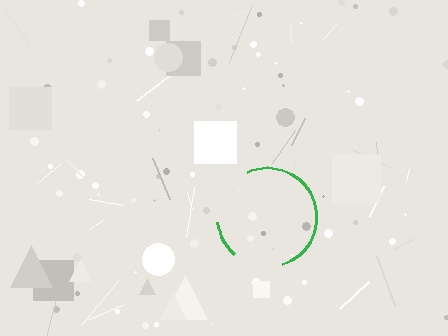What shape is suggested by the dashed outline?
The dashed outline suggests a circle.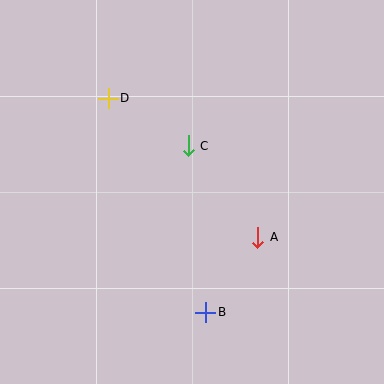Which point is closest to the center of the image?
Point C at (188, 146) is closest to the center.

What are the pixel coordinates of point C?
Point C is at (188, 146).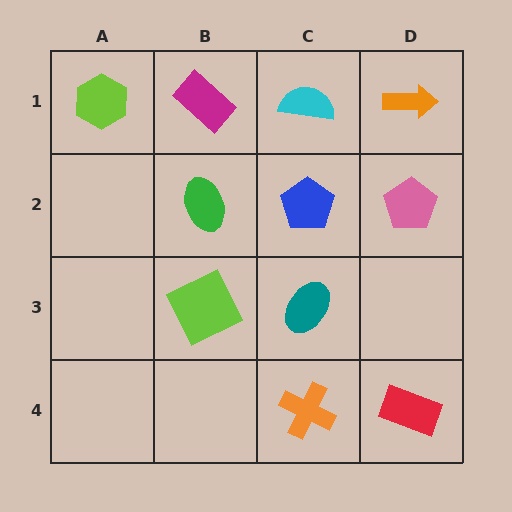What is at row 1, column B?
A magenta rectangle.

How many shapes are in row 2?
3 shapes.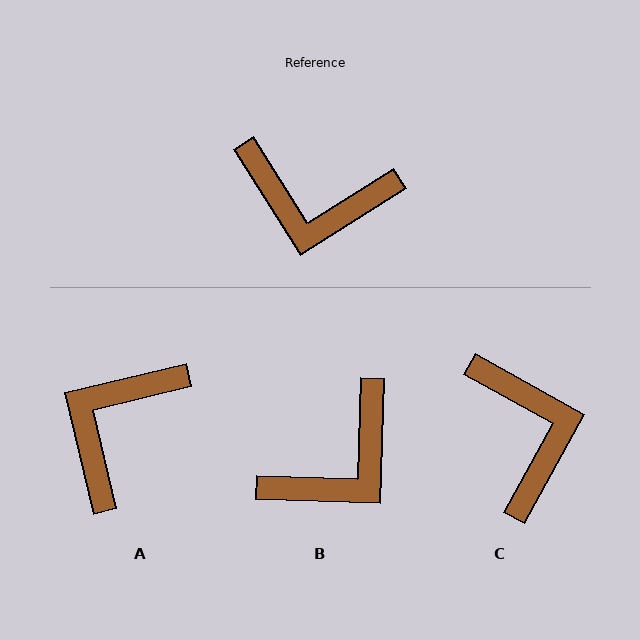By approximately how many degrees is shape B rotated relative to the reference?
Approximately 56 degrees counter-clockwise.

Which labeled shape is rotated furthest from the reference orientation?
C, about 119 degrees away.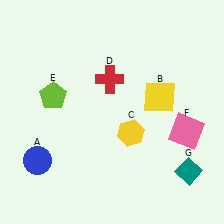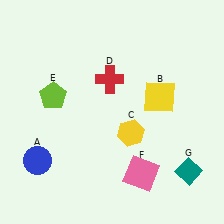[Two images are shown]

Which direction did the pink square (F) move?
The pink square (F) moved left.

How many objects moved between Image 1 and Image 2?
1 object moved between the two images.